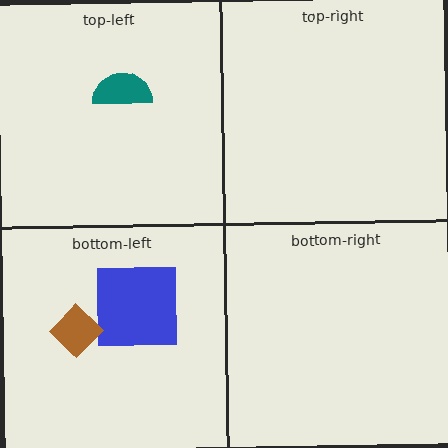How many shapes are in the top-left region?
1.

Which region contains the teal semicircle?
The top-left region.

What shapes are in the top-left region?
The teal semicircle.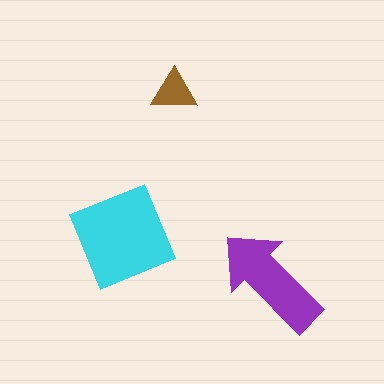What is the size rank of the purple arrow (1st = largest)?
2nd.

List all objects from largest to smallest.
The cyan diamond, the purple arrow, the brown triangle.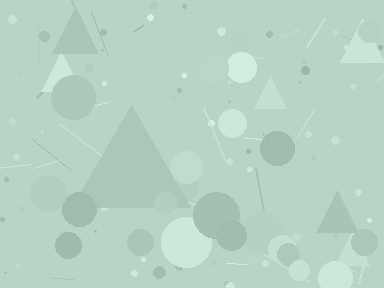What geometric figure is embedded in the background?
A triangle is embedded in the background.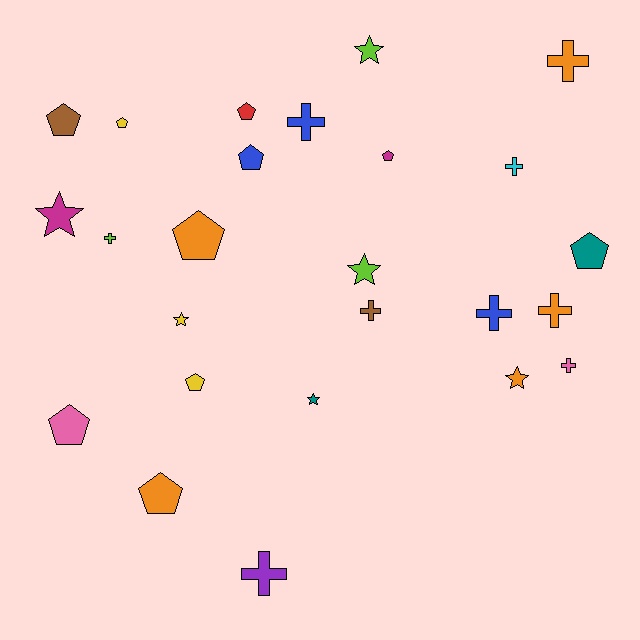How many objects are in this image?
There are 25 objects.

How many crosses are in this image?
There are 9 crosses.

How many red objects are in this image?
There is 1 red object.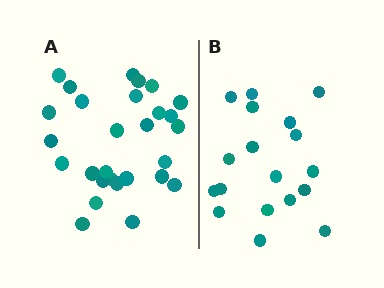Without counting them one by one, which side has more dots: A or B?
Region A (the left region) has more dots.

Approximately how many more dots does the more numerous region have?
Region A has roughly 10 or so more dots than region B.